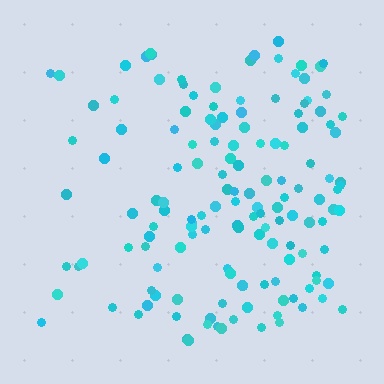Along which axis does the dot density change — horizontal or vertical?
Horizontal.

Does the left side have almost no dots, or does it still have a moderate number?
Still a moderate number, just noticeably fewer than the right.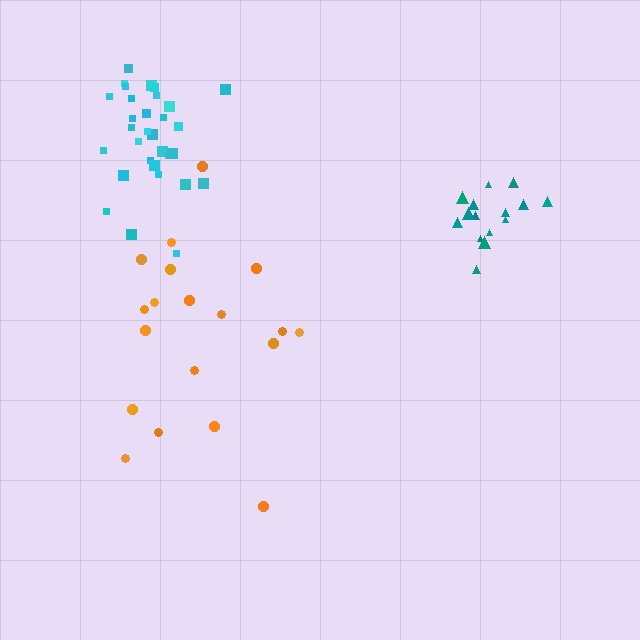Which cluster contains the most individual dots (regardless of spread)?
Cyan (31).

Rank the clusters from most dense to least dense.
teal, cyan, orange.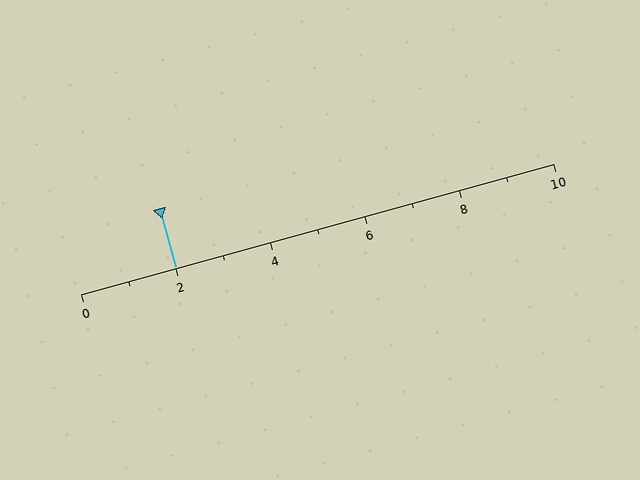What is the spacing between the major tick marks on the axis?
The major ticks are spaced 2 apart.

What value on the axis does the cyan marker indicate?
The marker indicates approximately 2.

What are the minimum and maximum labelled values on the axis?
The axis runs from 0 to 10.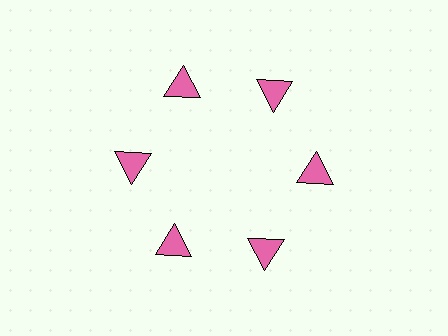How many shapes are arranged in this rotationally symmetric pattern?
There are 6 shapes, arranged in 6 groups of 1.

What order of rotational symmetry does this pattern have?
This pattern has 6-fold rotational symmetry.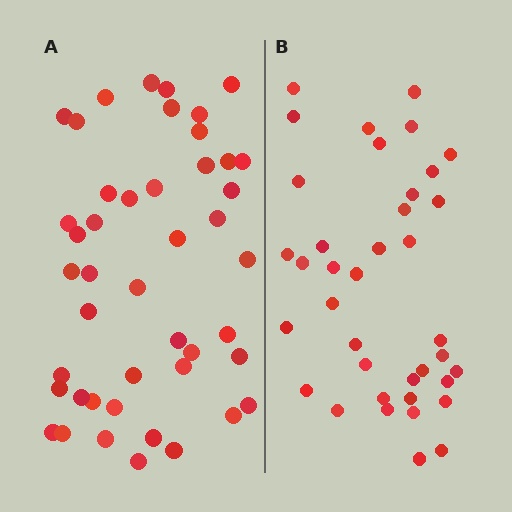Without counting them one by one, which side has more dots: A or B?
Region A (the left region) has more dots.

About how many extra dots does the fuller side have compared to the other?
Region A has roughly 8 or so more dots than region B.